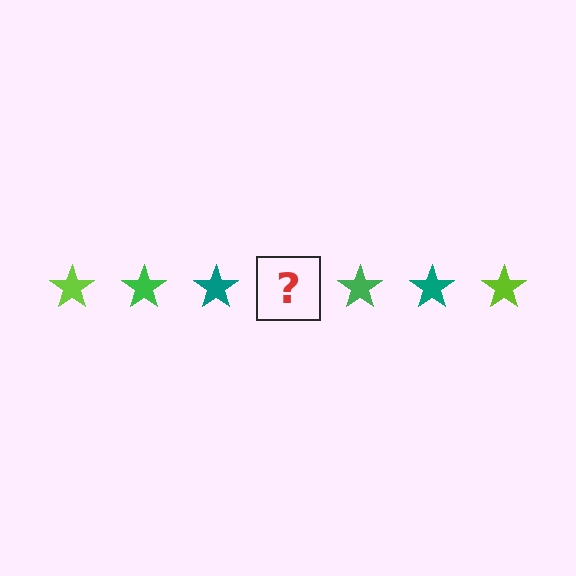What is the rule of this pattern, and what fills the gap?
The rule is that the pattern cycles through lime, green, teal stars. The gap should be filled with a lime star.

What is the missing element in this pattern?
The missing element is a lime star.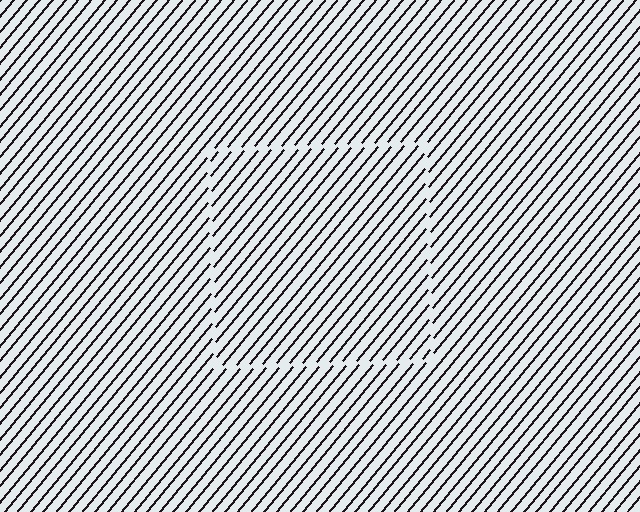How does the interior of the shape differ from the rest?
The interior of the shape contains the same grating, shifted by half a period — the contour is defined by the phase discontinuity where line-ends from the inner and outer gratings abut.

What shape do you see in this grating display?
An illusory square. The interior of the shape contains the same grating, shifted by half a period — the contour is defined by the phase discontinuity where line-ends from the inner and outer gratings abut.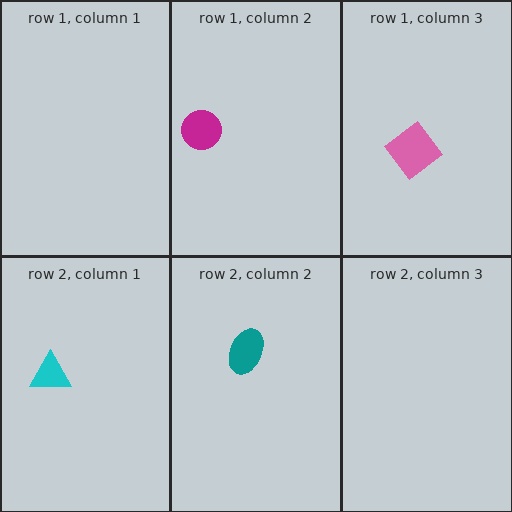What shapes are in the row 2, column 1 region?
The cyan triangle.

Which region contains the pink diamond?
The row 1, column 3 region.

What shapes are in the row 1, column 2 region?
The magenta circle.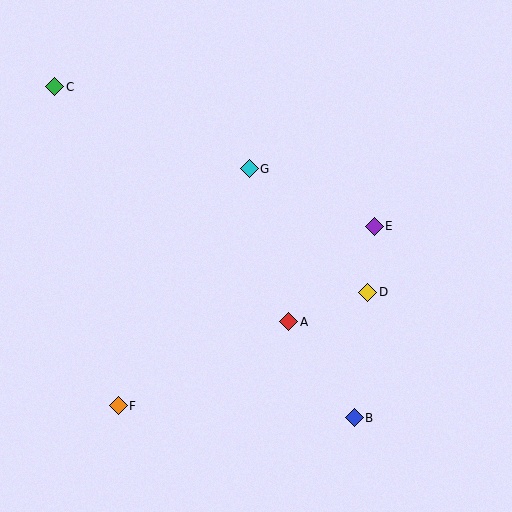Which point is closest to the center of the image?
Point A at (289, 322) is closest to the center.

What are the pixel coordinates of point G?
Point G is at (249, 169).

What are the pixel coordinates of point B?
Point B is at (354, 418).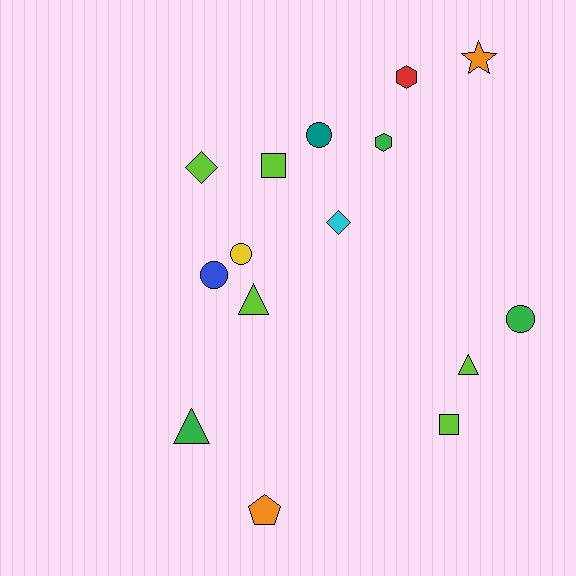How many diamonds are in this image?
There are 2 diamonds.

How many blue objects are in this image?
There is 1 blue object.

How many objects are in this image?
There are 15 objects.